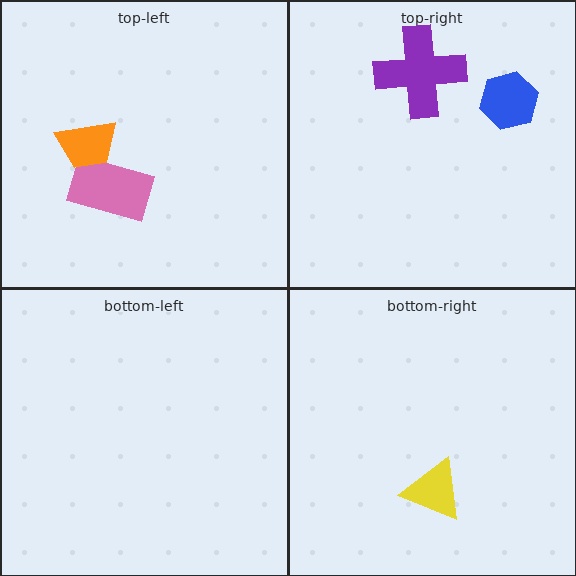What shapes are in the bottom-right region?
The yellow triangle.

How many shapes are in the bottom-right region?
1.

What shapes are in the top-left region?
The pink rectangle, the orange trapezoid.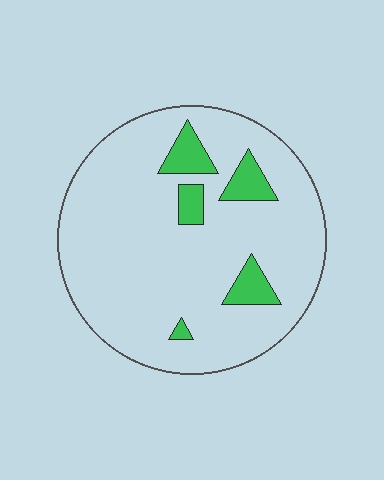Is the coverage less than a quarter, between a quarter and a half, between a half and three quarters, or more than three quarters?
Less than a quarter.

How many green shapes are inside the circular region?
5.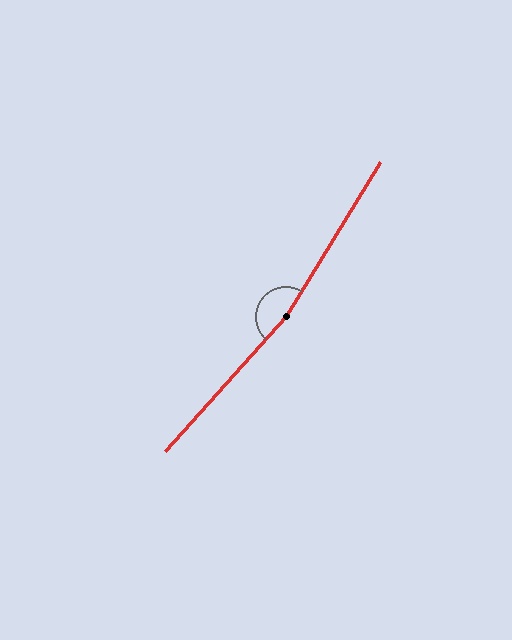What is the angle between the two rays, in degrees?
Approximately 169 degrees.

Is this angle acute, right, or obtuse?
It is obtuse.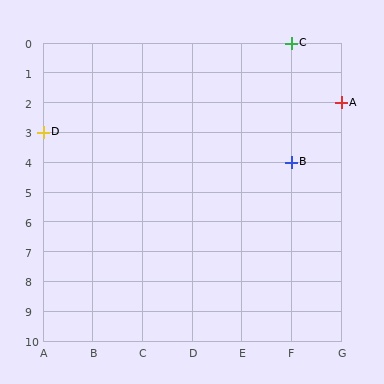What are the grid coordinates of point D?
Point D is at grid coordinates (A, 3).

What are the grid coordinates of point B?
Point B is at grid coordinates (F, 4).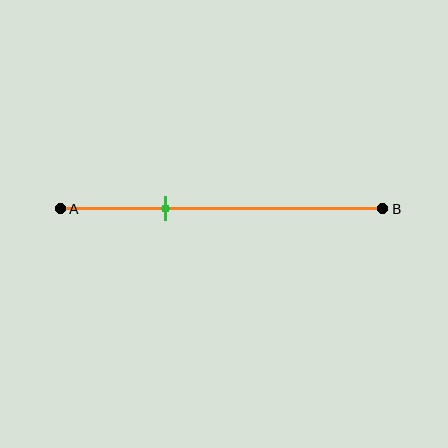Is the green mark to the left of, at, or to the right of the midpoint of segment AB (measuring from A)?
The green mark is to the left of the midpoint of segment AB.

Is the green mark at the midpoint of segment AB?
No, the mark is at about 35% from A, not at the 50% midpoint.